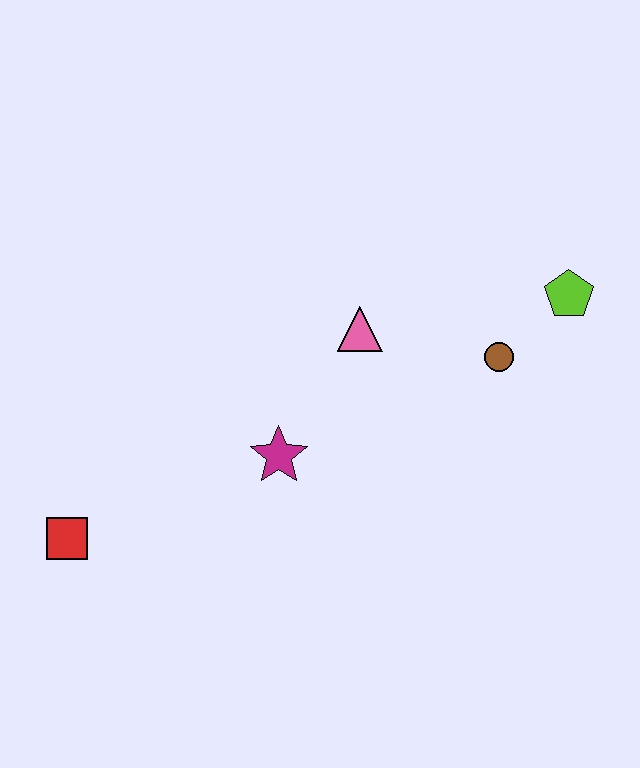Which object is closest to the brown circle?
The lime pentagon is closest to the brown circle.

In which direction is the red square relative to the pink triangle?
The red square is to the left of the pink triangle.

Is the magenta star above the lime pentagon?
No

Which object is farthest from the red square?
The lime pentagon is farthest from the red square.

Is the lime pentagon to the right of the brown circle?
Yes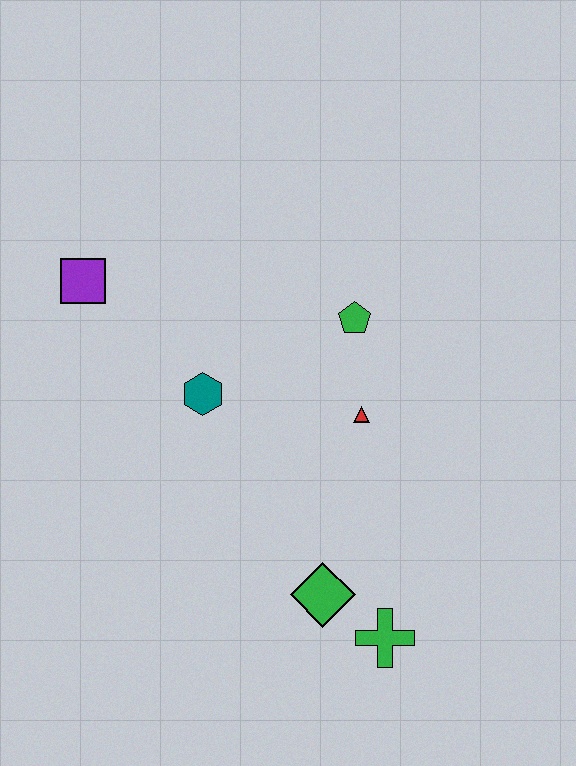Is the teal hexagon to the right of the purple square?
Yes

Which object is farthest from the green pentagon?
The green cross is farthest from the green pentagon.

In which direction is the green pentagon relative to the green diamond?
The green pentagon is above the green diamond.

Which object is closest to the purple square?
The teal hexagon is closest to the purple square.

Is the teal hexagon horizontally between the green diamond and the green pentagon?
No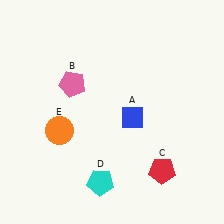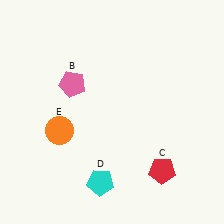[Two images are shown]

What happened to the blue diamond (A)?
The blue diamond (A) was removed in Image 2. It was in the bottom-right area of Image 1.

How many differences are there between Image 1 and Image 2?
There is 1 difference between the two images.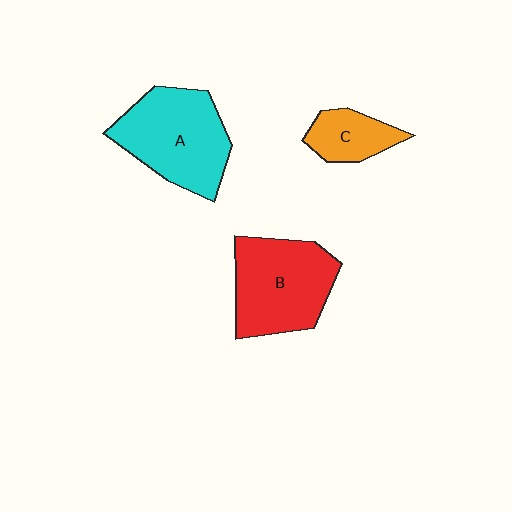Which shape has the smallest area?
Shape C (orange).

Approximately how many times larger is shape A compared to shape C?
Approximately 2.3 times.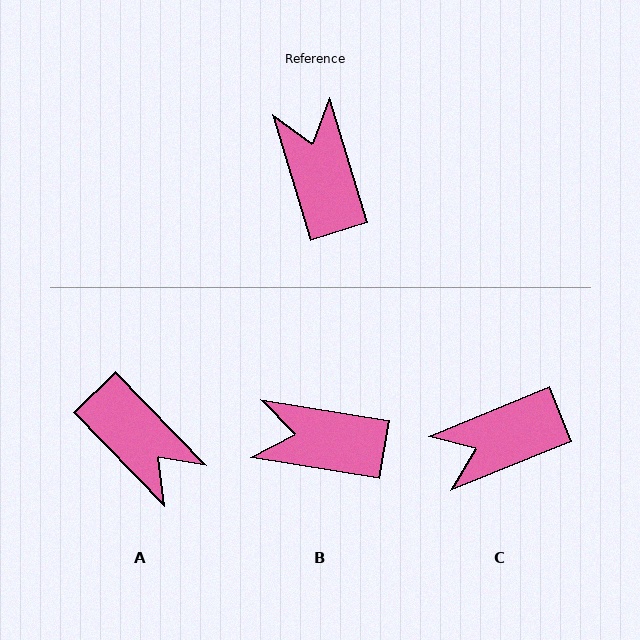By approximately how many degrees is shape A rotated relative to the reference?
Approximately 153 degrees clockwise.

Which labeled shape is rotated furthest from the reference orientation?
A, about 153 degrees away.